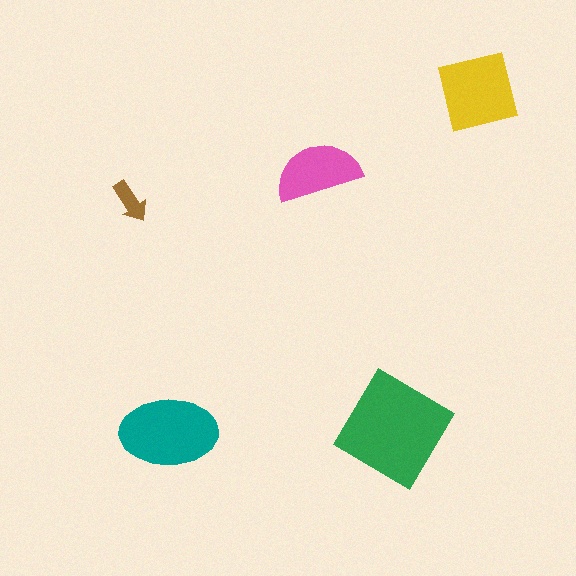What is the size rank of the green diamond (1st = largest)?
1st.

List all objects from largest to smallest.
The green diamond, the teal ellipse, the yellow square, the pink semicircle, the brown arrow.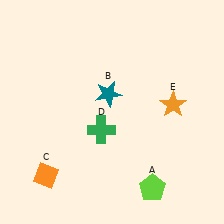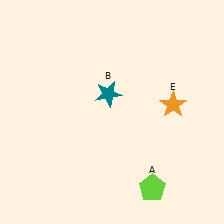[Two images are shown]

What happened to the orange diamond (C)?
The orange diamond (C) was removed in Image 2. It was in the bottom-left area of Image 1.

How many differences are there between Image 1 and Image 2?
There are 2 differences between the two images.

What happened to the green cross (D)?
The green cross (D) was removed in Image 2. It was in the bottom-left area of Image 1.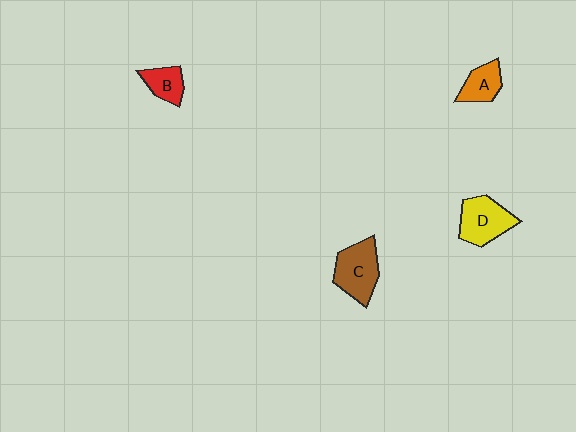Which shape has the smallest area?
Shape B (red).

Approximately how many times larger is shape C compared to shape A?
Approximately 1.7 times.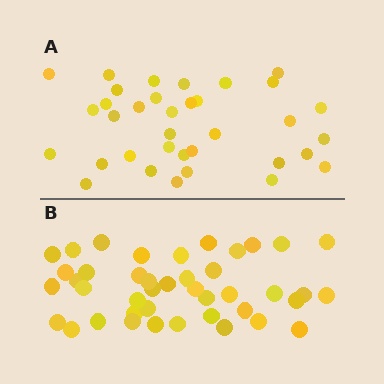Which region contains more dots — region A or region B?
Region B (the bottom region) has more dots.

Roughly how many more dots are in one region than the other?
Region B has roughly 8 or so more dots than region A.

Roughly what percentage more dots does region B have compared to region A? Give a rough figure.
About 20% more.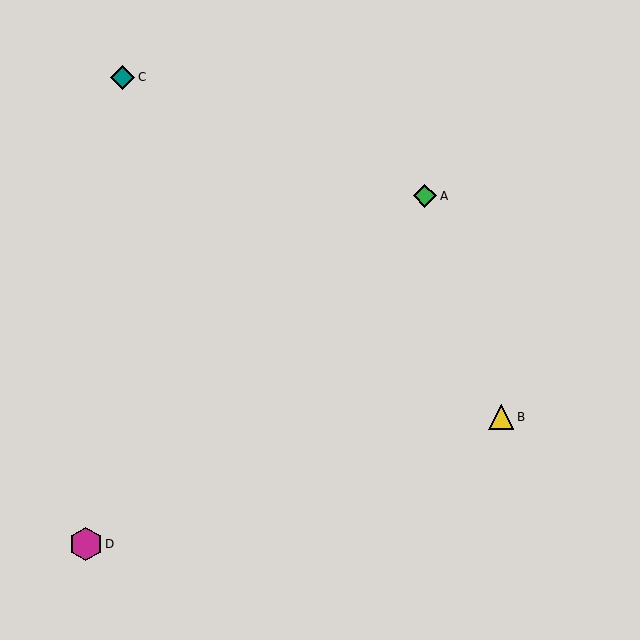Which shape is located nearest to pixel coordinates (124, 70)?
The teal diamond (labeled C) at (123, 77) is nearest to that location.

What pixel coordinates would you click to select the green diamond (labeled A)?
Click at (425, 196) to select the green diamond A.